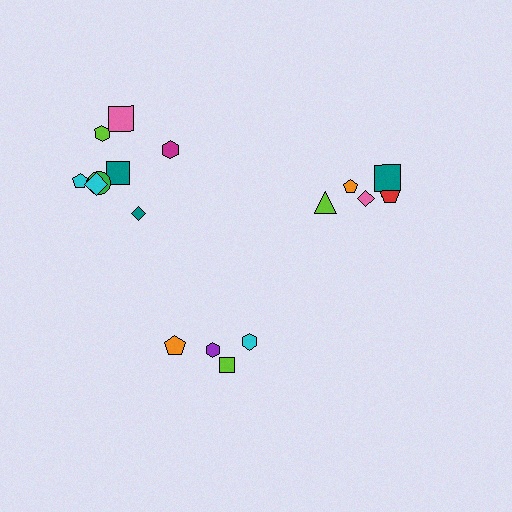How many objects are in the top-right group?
There are 5 objects.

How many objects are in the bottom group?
There are 4 objects.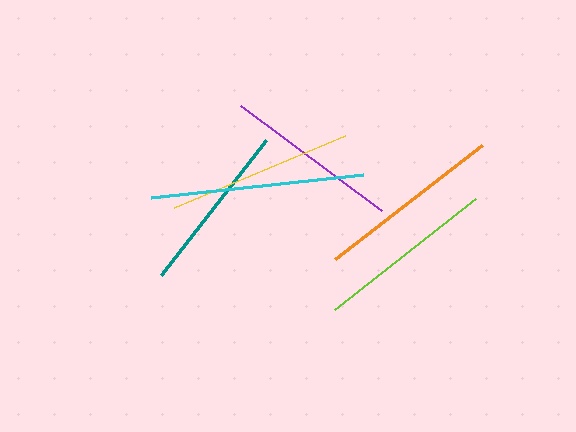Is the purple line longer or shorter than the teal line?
The purple line is longer than the teal line.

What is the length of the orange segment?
The orange segment is approximately 186 pixels long.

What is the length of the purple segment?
The purple segment is approximately 176 pixels long.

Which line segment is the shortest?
The teal line is the shortest at approximately 171 pixels.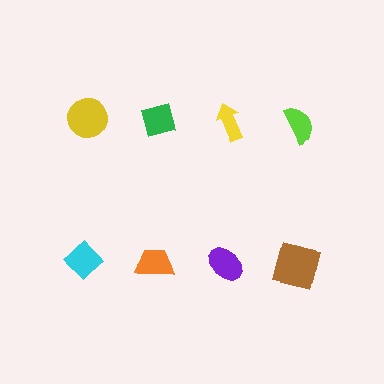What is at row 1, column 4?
A lime semicircle.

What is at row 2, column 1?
A cyan diamond.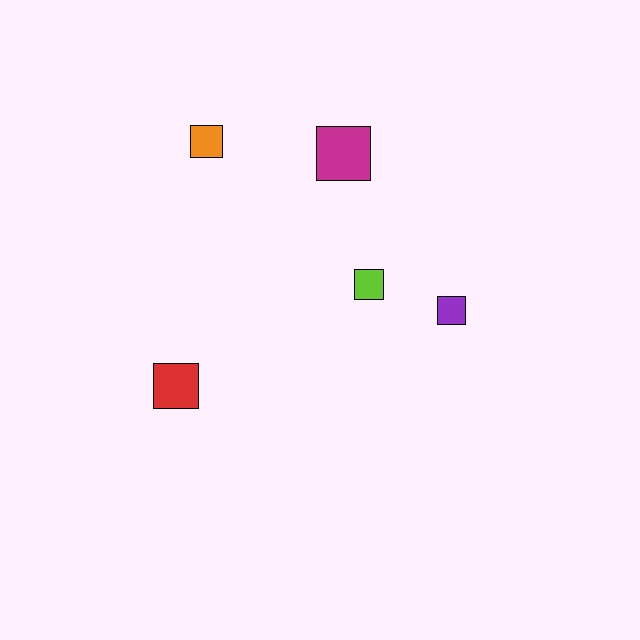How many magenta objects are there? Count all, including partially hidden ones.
There is 1 magenta object.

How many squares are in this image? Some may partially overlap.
There are 5 squares.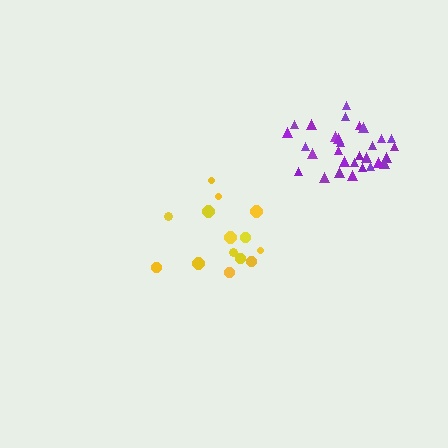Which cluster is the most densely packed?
Purple.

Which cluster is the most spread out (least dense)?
Yellow.